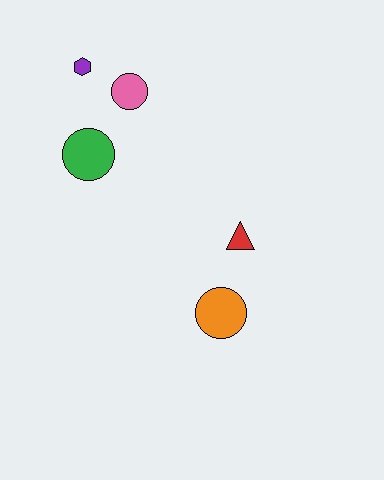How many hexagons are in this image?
There is 1 hexagon.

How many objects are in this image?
There are 5 objects.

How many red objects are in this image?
There is 1 red object.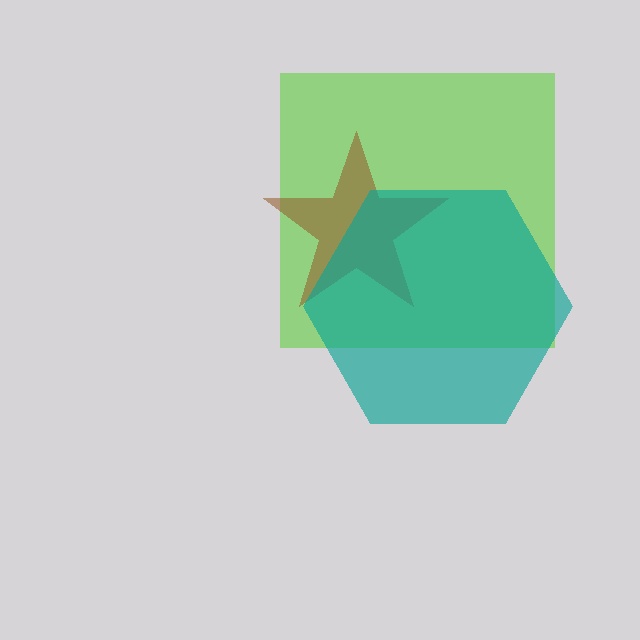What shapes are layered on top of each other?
The layered shapes are: a lime square, a brown star, a teal hexagon.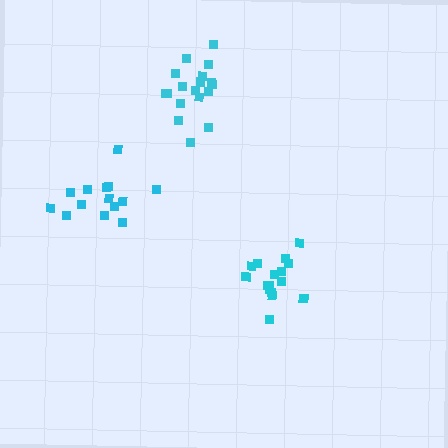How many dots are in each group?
Group 1: 18 dots, Group 2: 14 dots, Group 3: 18 dots (50 total).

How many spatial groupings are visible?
There are 3 spatial groupings.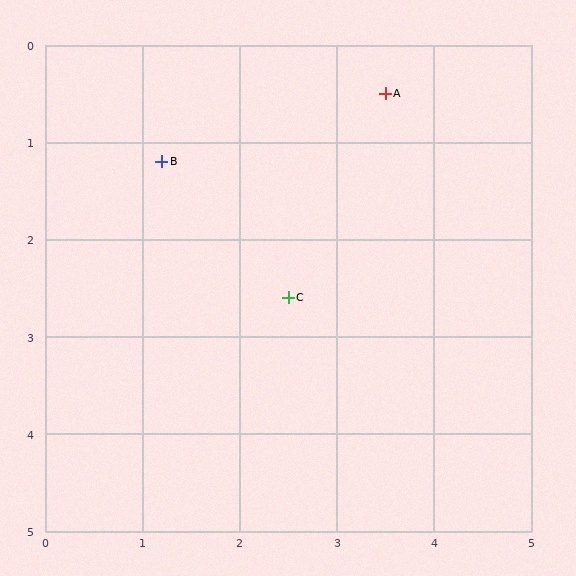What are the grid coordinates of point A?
Point A is at approximately (3.5, 0.5).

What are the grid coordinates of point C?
Point C is at approximately (2.5, 2.6).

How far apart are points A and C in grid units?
Points A and C are about 2.3 grid units apart.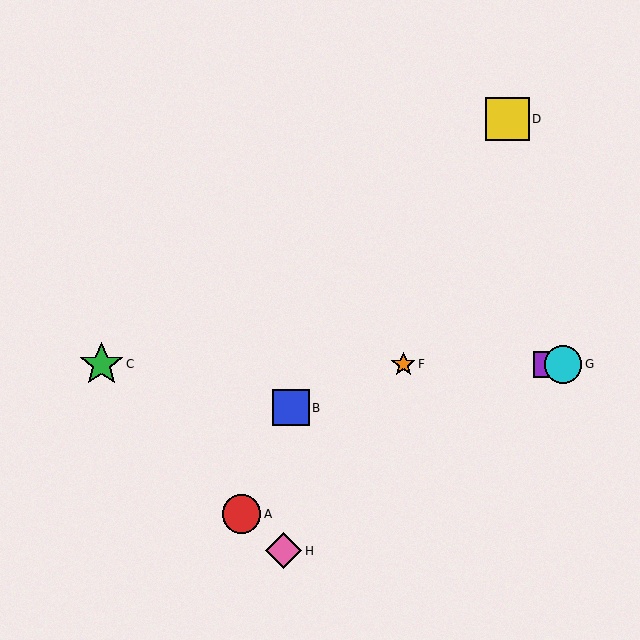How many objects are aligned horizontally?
4 objects (C, E, F, G) are aligned horizontally.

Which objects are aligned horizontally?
Objects C, E, F, G are aligned horizontally.